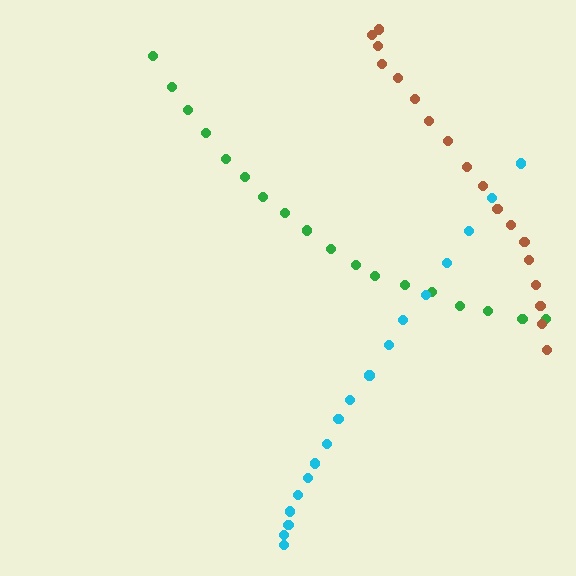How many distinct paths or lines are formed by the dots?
There are 3 distinct paths.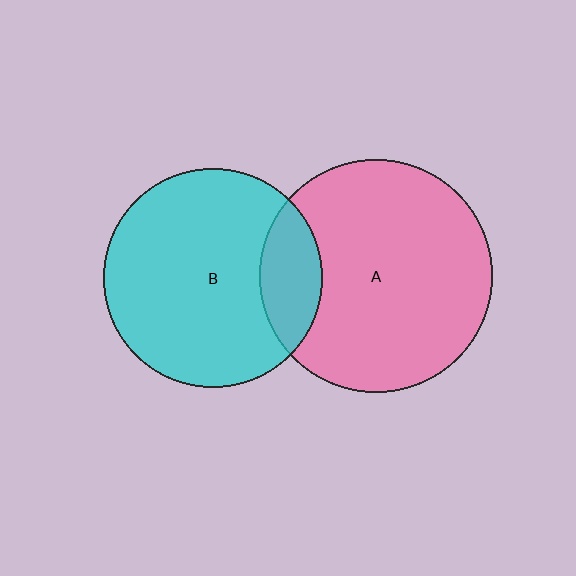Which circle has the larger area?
Circle A (pink).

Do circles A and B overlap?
Yes.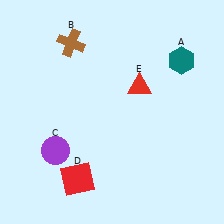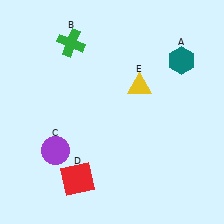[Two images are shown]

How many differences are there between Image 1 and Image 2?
There are 2 differences between the two images.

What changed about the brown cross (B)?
In Image 1, B is brown. In Image 2, it changed to green.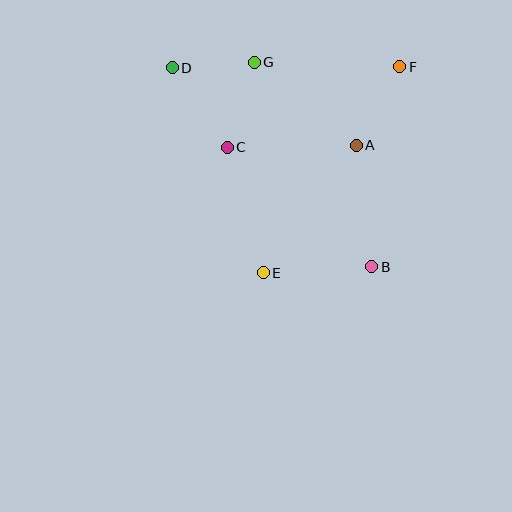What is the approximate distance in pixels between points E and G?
The distance between E and G is approximately 211 pixels.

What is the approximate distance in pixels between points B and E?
The distance between B and E is approximately 109 pixels.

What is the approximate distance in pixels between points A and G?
The distance between A and G is approximately 132 pixels.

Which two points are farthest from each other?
Points B and D are farthest from each other.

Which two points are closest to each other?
Points D and G are closest to each other.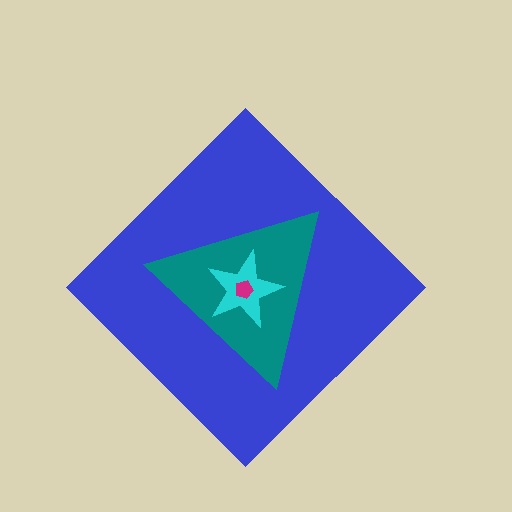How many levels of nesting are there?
4.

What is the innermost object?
The magenta pentagon.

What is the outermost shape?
The blue diamond.